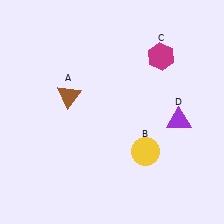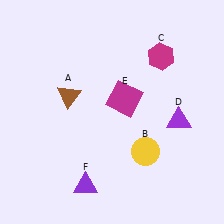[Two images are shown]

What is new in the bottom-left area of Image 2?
A purple triangle (F) was added in the bottom-left area of Image 2.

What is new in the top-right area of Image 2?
A magenta square (E) was added in the top-right area of Image 2.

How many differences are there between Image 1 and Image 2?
There are 2 differences between the two images.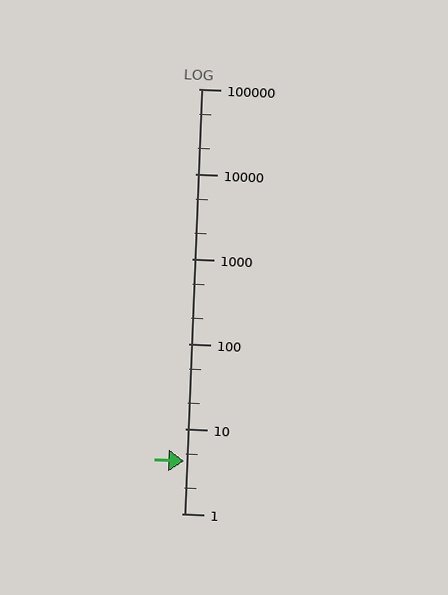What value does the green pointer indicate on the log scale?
The pointer indicates approximately 4.2.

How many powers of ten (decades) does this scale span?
The scale spans 5 decades, from 1 to 100000.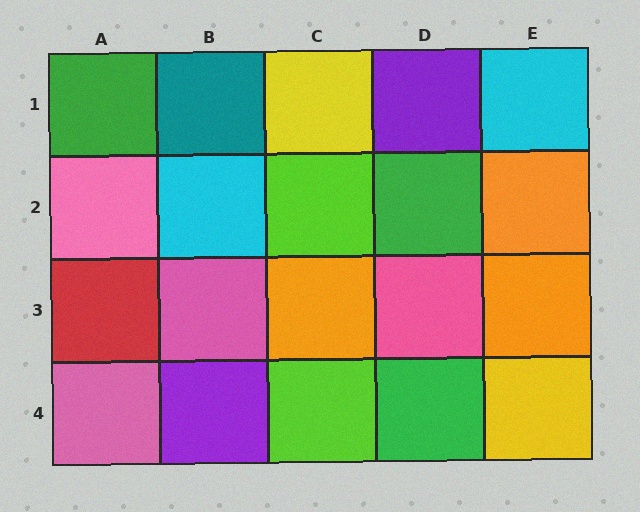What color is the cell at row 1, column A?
Green.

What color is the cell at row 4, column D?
Green.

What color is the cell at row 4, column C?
Lime.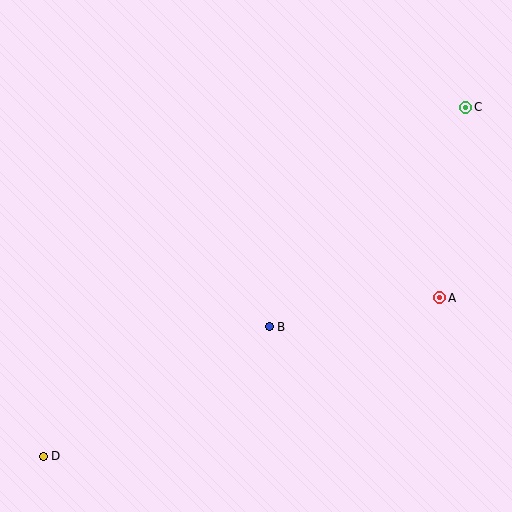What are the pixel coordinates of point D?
Point D is at (43, 456).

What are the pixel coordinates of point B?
Point B is at (269, 327).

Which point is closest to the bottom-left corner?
Point D is closest to the bottom-left corner.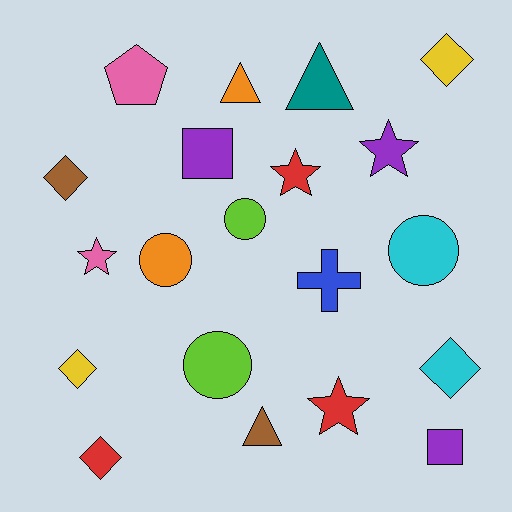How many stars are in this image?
There are 4 stars.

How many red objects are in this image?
There are 3 red objects.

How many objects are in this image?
There are 20 objects.